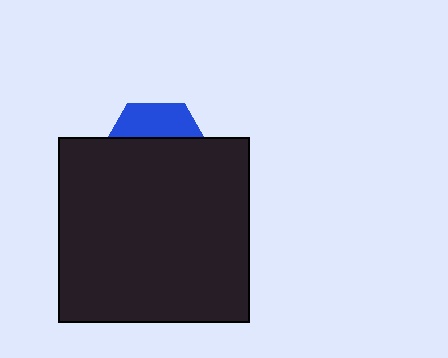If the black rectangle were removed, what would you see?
You would see the complete blue hexagon.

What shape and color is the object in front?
The object in front is a black rectangle.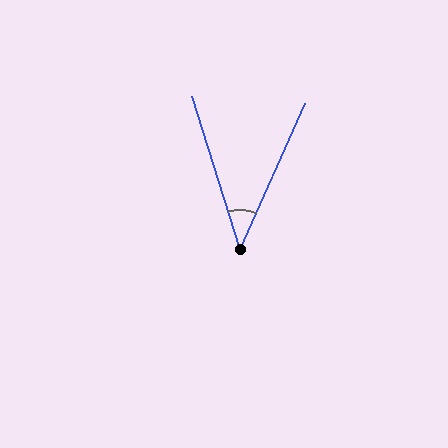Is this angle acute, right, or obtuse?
It is acute.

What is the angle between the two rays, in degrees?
Approximately 41 degrees.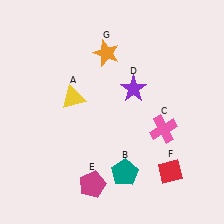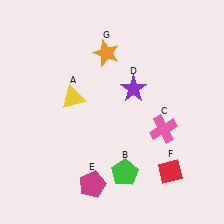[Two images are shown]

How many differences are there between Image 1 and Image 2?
There is 1 difference between the two images.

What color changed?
The pentagon (B) changed from teal in Image 1 to green in Image 2.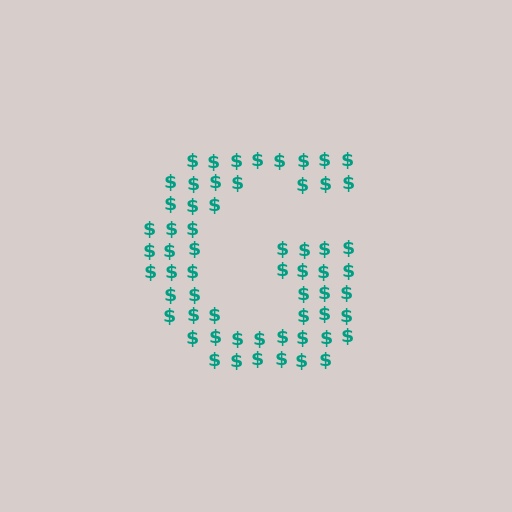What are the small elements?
The small elements are dollar signs.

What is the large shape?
The large shape is the letter G.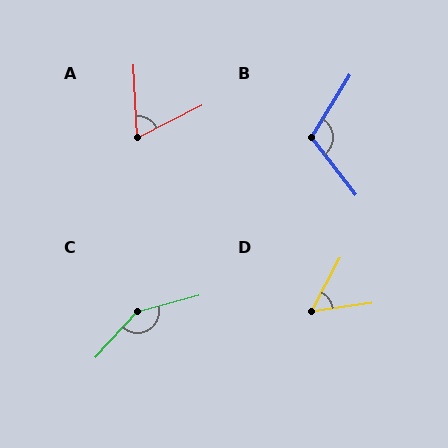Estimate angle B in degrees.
Approximately 111 degrees.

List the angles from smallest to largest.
D (53°), A (66°), B (111°), C (148°).